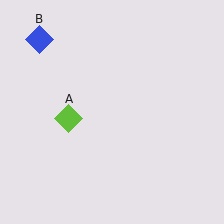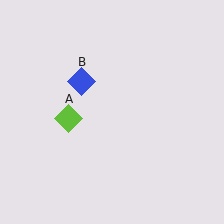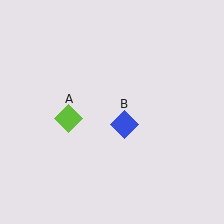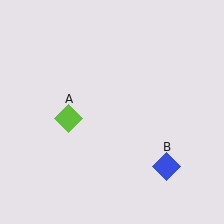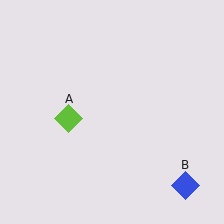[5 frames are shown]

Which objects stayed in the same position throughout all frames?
Lime diamond (object A) remained stationary.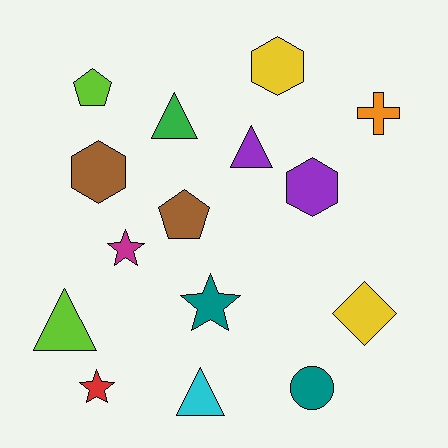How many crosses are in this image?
There is 1 cross.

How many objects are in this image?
There are 15 objects.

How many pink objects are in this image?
There are no pink objects.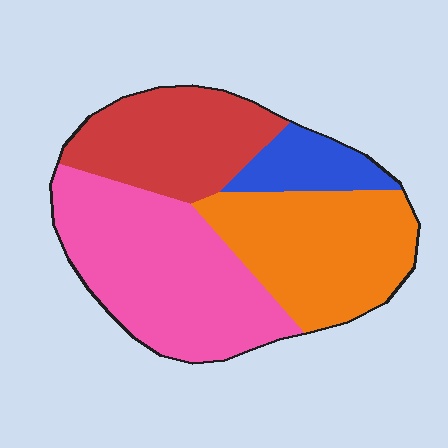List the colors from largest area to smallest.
From largest to smallest: pink, orange, red, blue.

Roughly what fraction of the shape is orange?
Orange covers 29% of the shape.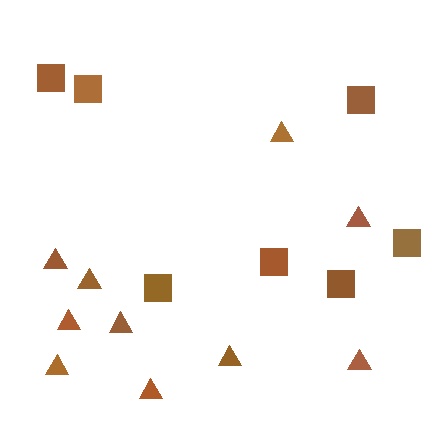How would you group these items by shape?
There are 2 groups: one group of triangles (10) and one group of squares (7).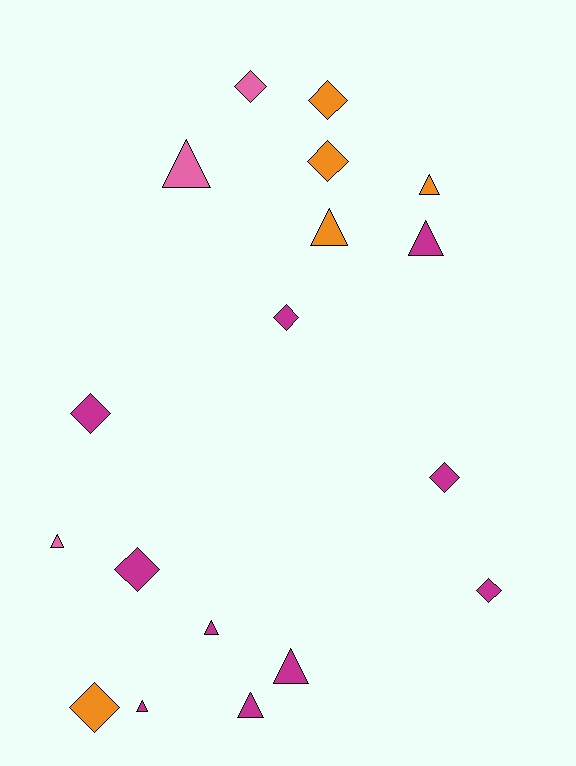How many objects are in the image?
There are 18 objects.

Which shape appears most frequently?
Diamond, with 9 objects.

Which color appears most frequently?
Magenta, with 10 objects.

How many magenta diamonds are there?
There are 5 magenta diamonds.